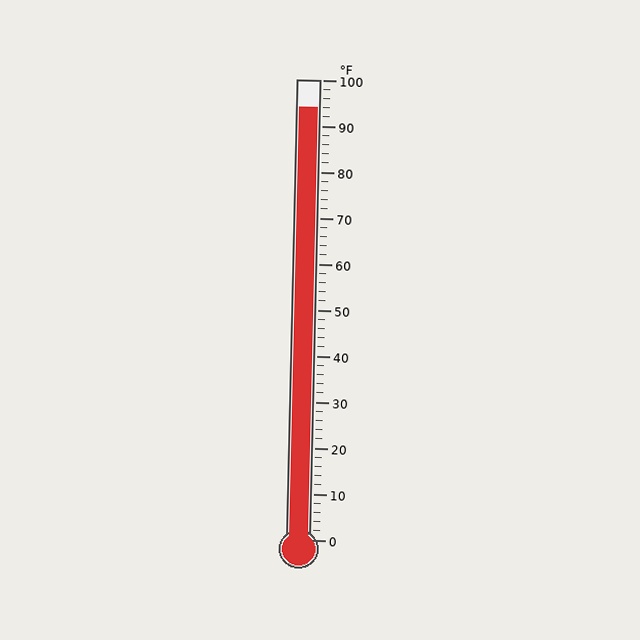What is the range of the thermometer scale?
The thermometer scale ranges from 0°F to 100°F.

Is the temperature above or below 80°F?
The temperature is above 80°F.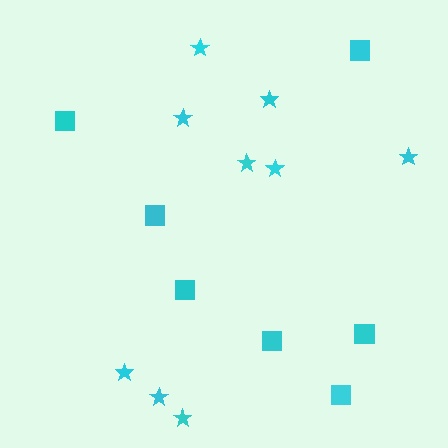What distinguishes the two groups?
There are 2 groups: one group of stars (9) and one group of squares (7).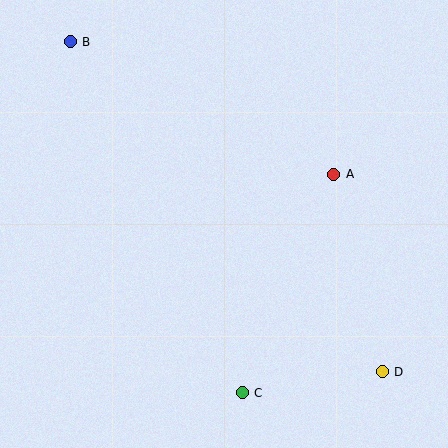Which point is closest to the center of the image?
Point A at (334, 174) is closest to the center.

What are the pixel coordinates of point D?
Point D is at (382, 372).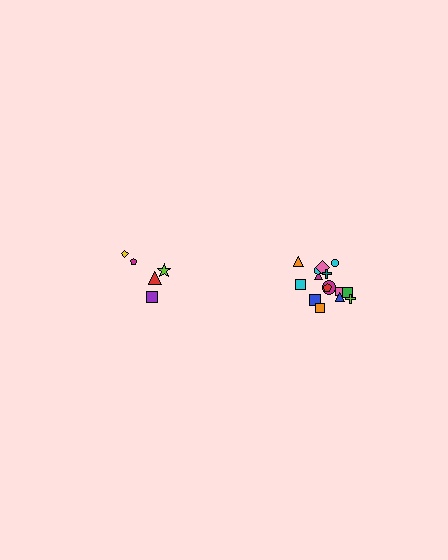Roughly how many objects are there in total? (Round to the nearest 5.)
Roughly 20 objects in total.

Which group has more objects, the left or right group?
The right group.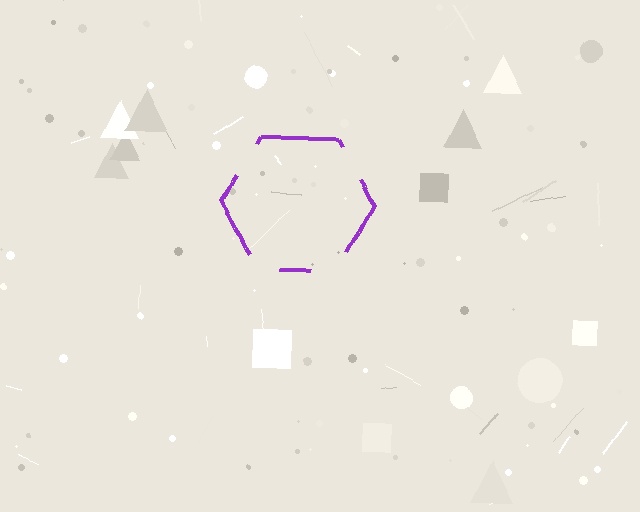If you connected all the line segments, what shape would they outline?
They would outline a hexagon.